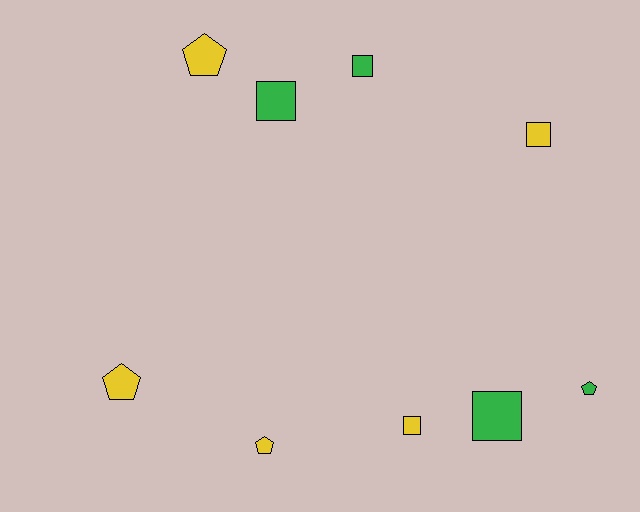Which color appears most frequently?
Yellow, with 5 objects.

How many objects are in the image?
There are 9 objects.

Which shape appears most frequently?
Square, with 5 objects.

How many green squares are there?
There are 3 green squares.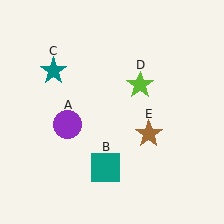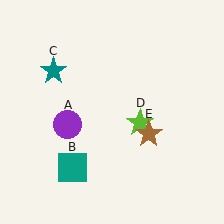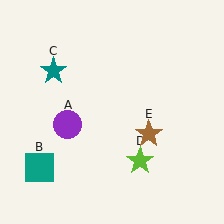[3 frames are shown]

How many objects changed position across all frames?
2 objects changed position: teal square (object B), lime star (object D).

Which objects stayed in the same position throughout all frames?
Purple circle (object A) and teal star (object C) and brown star (object E) remained stationary.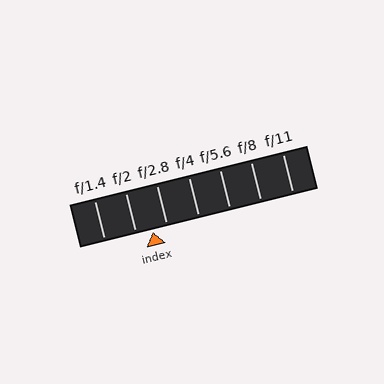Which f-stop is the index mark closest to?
The index mark is closest to f/2.8.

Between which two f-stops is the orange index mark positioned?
The index mark is between f/2 and f/2.8.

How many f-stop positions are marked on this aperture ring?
There are 7 f-stop positions marked.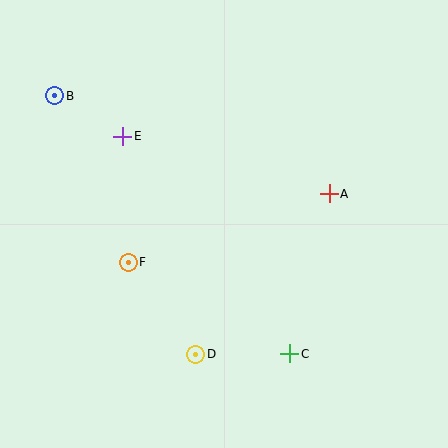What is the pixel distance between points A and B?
The distance between A and B is 292 pixels.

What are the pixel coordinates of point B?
Point B is at (55, 96).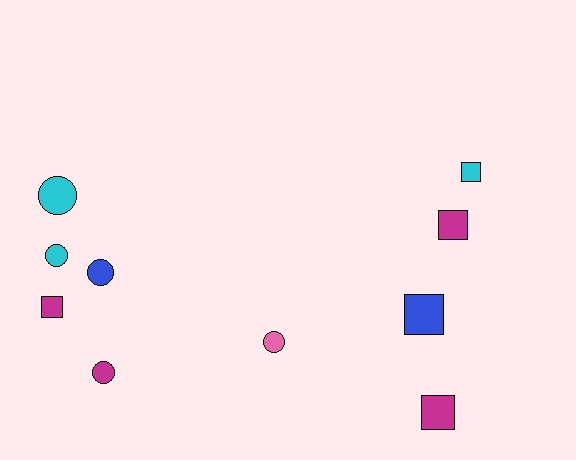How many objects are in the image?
There are 10 objects.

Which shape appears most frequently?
Circle, with 5 objects.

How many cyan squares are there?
There is 1 cyan square.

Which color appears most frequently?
Magenta, with 4 objects.